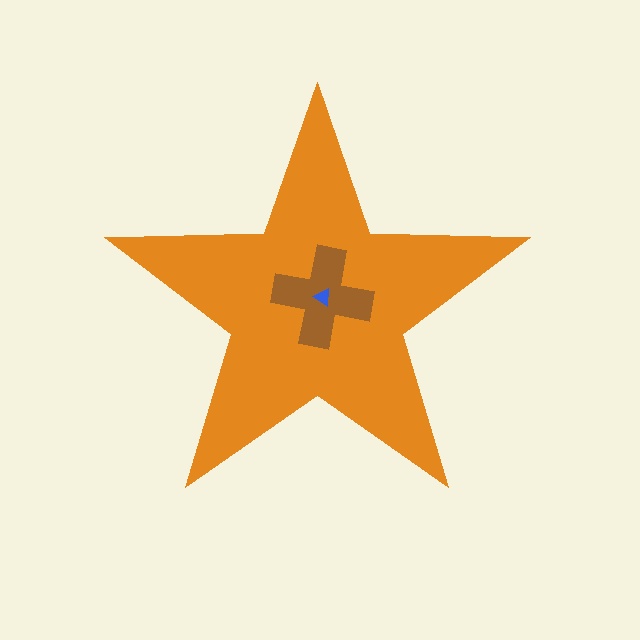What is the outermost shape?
The orange star.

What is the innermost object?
The blue triangle.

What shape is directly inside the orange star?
The brown cross.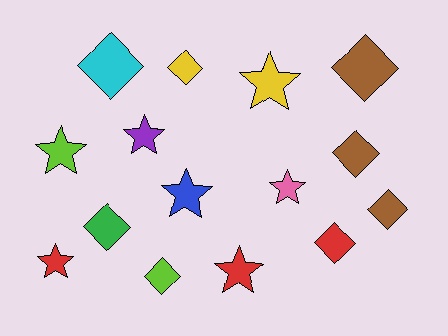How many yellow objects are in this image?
There are 2 yellow objects.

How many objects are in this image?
There are 15 objects.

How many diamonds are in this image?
There are 8 diamonds.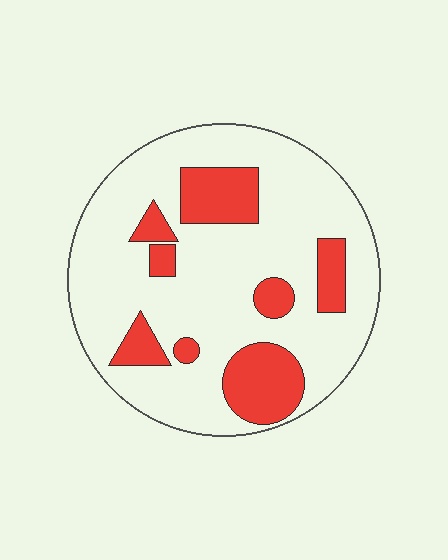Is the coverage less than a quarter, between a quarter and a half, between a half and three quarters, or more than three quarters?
Less than a quarter.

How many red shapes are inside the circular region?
8.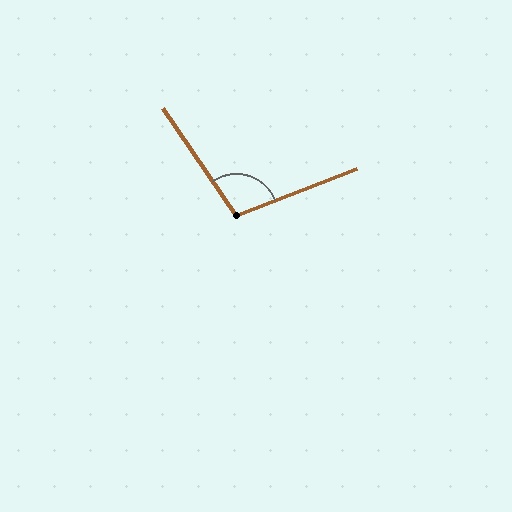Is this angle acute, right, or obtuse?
It is obtuse.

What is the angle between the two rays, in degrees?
Approximately 103 degrees.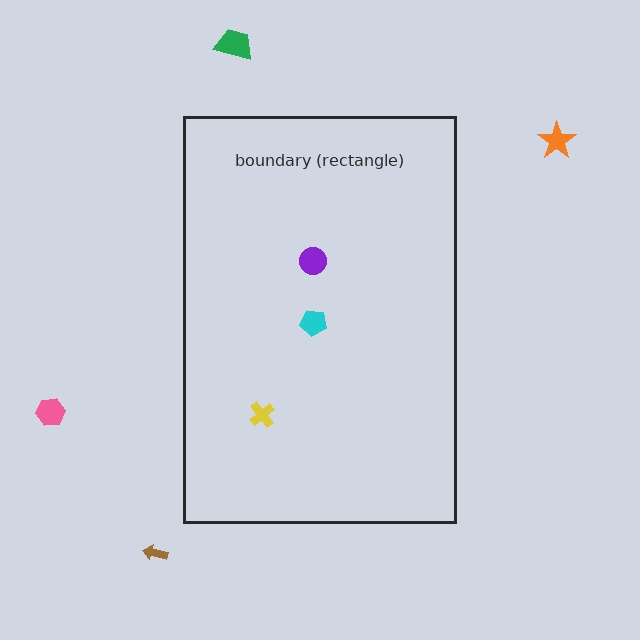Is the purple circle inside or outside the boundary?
Inside.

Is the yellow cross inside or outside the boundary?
Inside.